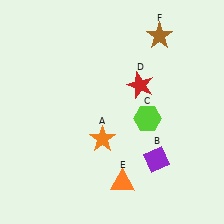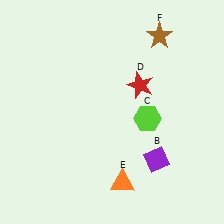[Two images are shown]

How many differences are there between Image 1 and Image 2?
There is 1 difference between the two images.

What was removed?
The orange star (A) was removed in Image 2.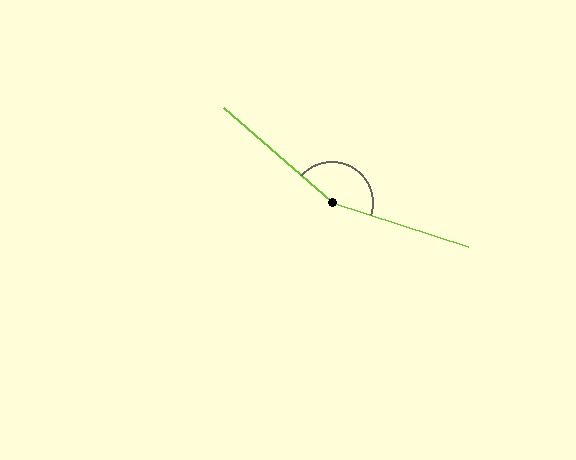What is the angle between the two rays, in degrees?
Approximately 156 degrees.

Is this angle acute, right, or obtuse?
It is obtuse.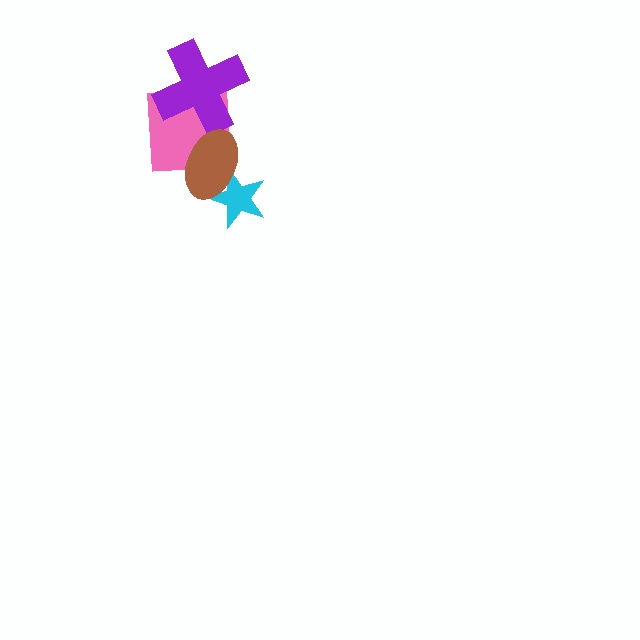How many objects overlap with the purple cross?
1 object overlaps with the purple cross.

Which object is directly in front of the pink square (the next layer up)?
The purple cross is directly in front of the pink square.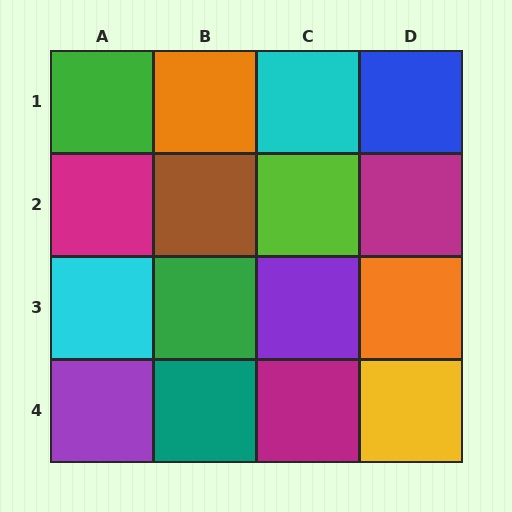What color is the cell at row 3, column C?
Purple.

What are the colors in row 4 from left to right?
Purple, teal, magenta, yellow.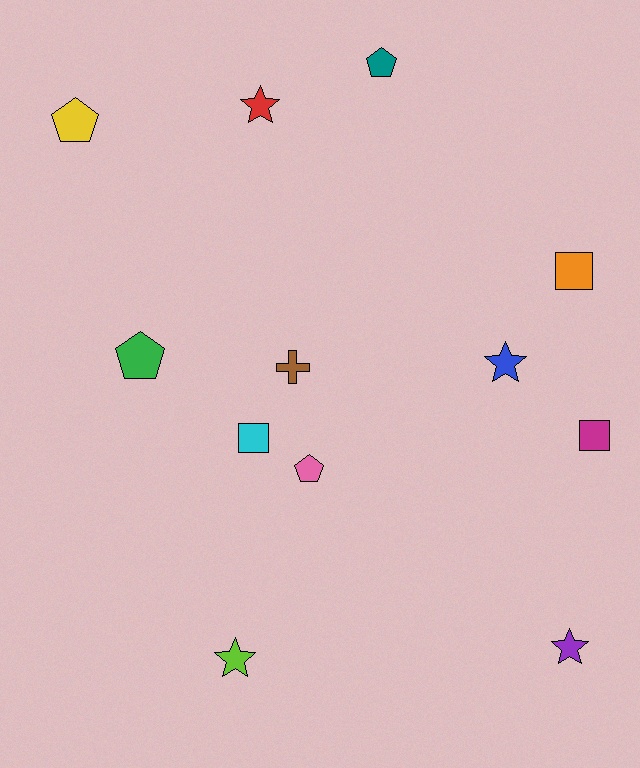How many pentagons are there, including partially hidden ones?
There are 4 pentagons.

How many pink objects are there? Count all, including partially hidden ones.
There is 1 pink object.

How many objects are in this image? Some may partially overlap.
There are 12 objects.